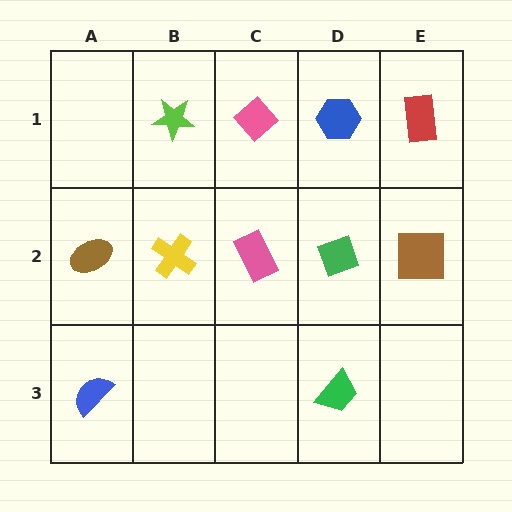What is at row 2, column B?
A yellow cross.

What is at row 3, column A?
A blue semicircle.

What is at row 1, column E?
A red rectangle.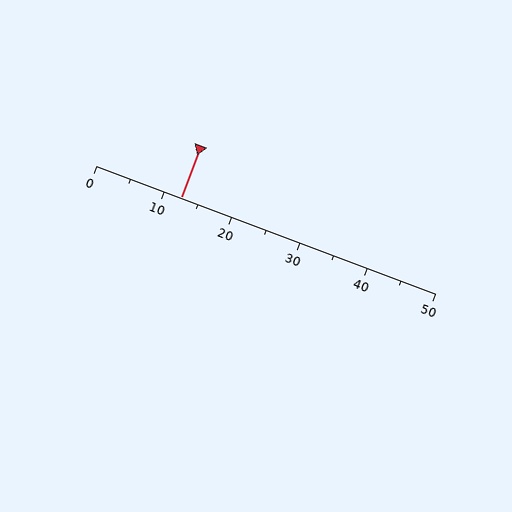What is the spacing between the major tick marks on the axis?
The major ticks are spaced 10 apart.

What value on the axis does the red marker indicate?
The marker indicates approximately 12.5.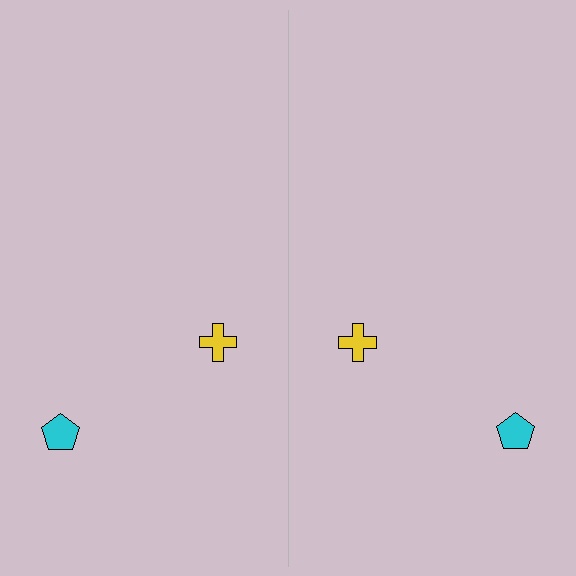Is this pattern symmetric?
Yes, this pattern has bilateral (reflection) symmetry.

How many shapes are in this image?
There are 4 shapes in this image.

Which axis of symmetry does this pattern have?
The pattern has a vertical axis of symmetry running through the center of the image.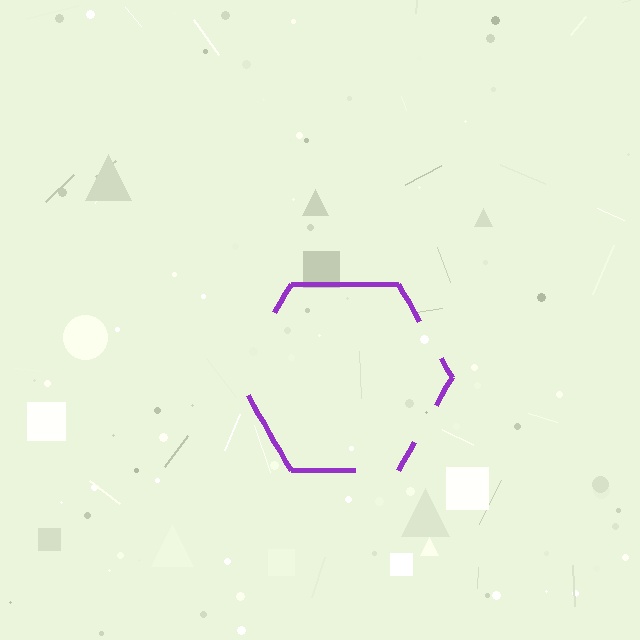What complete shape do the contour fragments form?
The contour fragments form a hexagon.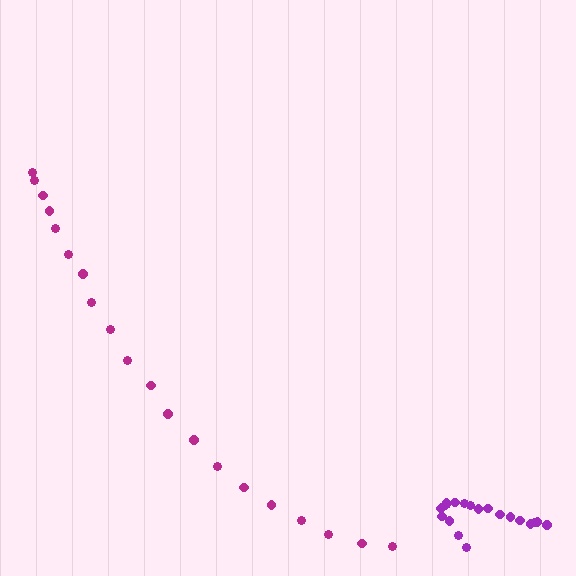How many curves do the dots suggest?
There are 2 distinct paths.